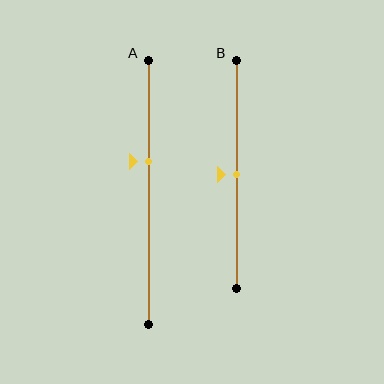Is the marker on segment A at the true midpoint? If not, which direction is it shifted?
No, the marker on segment A is shifted upward by about 11% of the segment length.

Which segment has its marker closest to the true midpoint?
Segment B has its marker closest to the true midpoint.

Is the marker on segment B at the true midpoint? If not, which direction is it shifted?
Yes, the marker on segment B is at the true midpoint.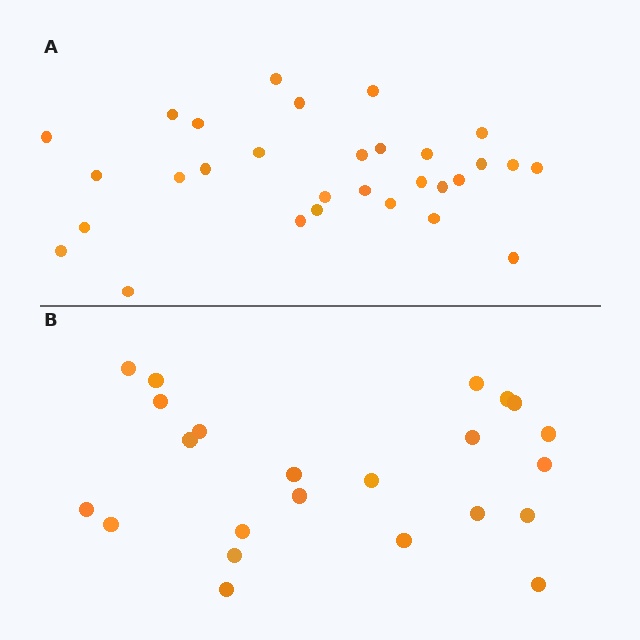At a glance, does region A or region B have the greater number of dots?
Region A (the top region) has more dots.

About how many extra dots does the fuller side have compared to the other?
Region A has roughly 8 or so more dots than region B.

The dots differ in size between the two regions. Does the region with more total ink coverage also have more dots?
No. Region B has more total ink coverage because its dots are larger, but region A actually contains more individual dots. Total area can be misleading — the number of items is what matters here.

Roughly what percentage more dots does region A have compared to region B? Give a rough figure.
About 30% more.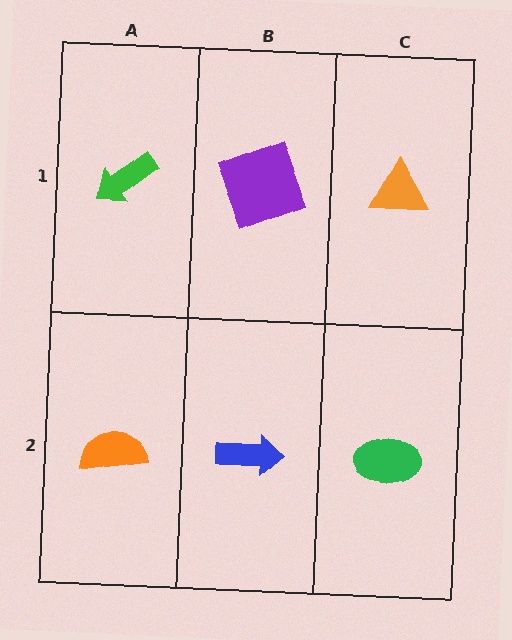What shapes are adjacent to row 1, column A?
An orange semicircle (row 2, column A), a purple square (row 1, column B).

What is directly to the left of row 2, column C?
A blue arrow.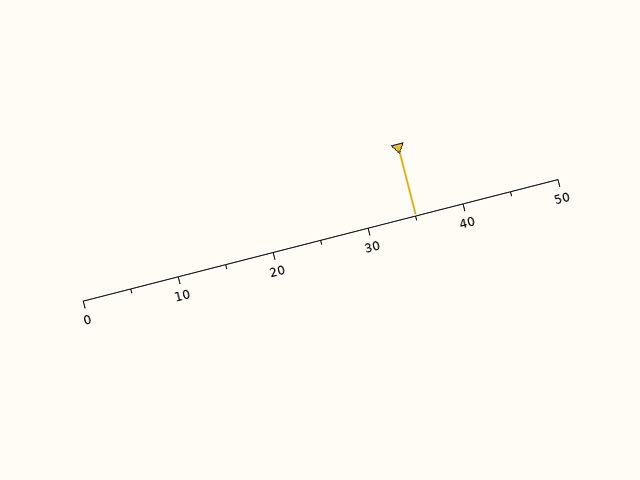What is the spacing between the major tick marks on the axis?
The major ticks are spaced 10 apart.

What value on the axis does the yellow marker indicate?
The marker indicates approximately 35.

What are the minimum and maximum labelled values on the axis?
The axis runs from 0 to 50.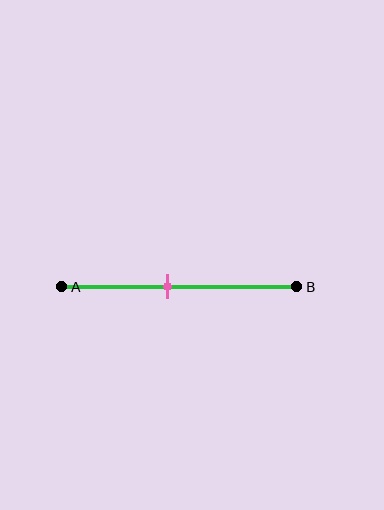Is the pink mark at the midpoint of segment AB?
No, the mark is at about 45% from A, not at the 50% midpoint.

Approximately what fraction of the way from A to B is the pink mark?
The pink mark is approximately 45% of the way from A to B.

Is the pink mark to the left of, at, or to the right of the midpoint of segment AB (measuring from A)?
The pink mark is to the left of the midpoint of segment AB.